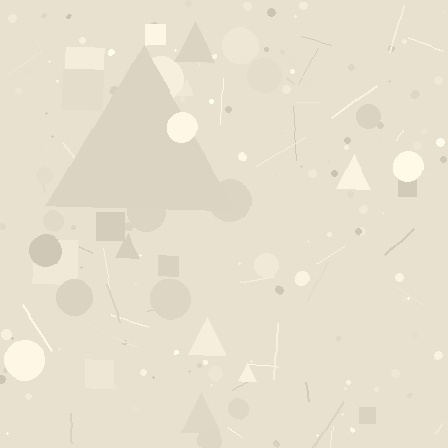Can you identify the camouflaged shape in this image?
The camouflaged shape is a triangle.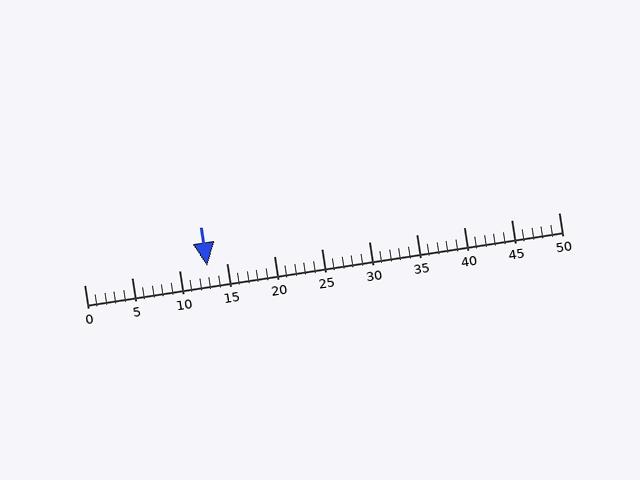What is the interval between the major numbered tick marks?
The major tick marks are spaced 5 units apart.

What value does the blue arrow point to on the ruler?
The blue arrow points to approximately 13.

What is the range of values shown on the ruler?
The ruler shows values from 0 to 50.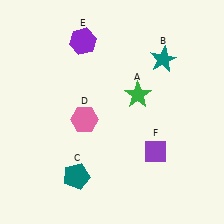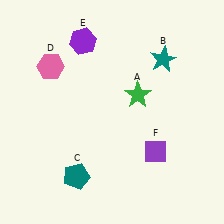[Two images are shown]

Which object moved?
The pink hexagon (D) moved up.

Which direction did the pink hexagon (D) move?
The pink hexagon (D) moved up.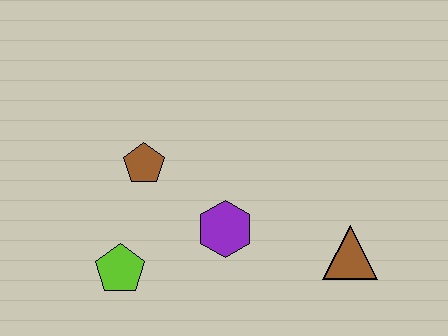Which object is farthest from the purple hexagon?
The brown triangle is farthest from the purple hexagon.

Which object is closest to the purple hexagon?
The brown pentagon is closest to the purple hexagon.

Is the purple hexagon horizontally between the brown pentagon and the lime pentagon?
No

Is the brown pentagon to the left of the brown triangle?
Yes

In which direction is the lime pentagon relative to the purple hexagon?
The lime pentagon is to the left of the purple hexagon.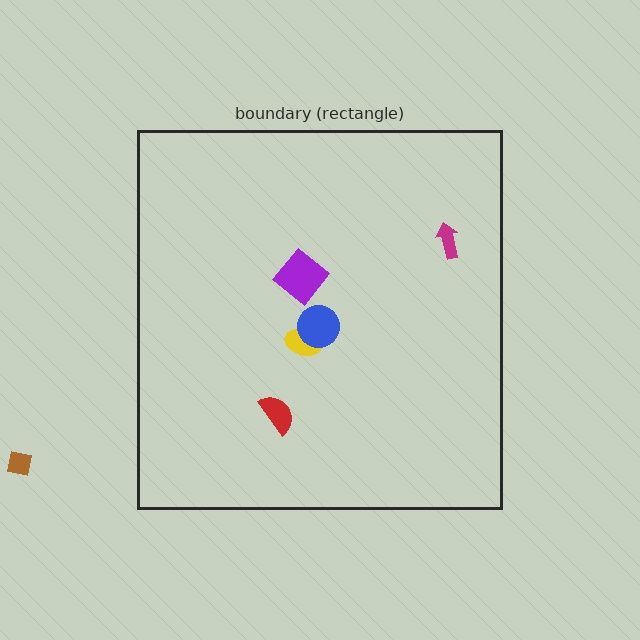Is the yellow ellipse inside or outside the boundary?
Inside.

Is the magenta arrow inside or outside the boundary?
Inside.